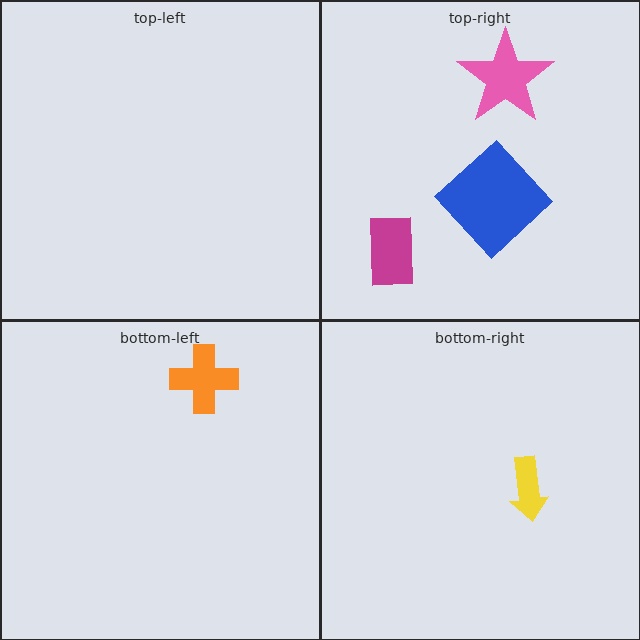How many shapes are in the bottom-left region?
1.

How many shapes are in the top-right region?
3.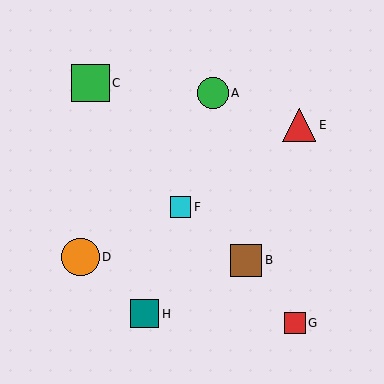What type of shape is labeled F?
Shape F is a cyan square.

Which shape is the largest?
The green square (labeled C) is the largest.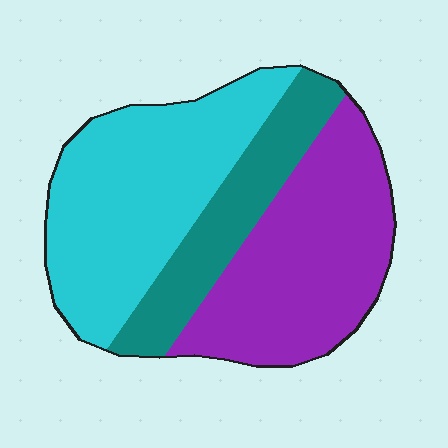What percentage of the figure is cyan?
Cyan takes up about two fifths (2/5) of the figure.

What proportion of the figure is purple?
Purple covers roughly 40% of the figure.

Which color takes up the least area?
Teal, at roughly 20%.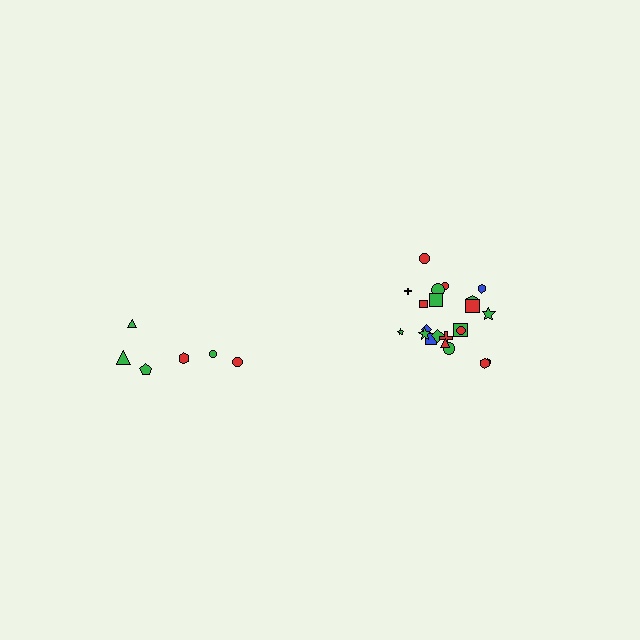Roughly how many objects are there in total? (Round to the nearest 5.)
Roughly 30 objects in total.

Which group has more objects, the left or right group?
The right group.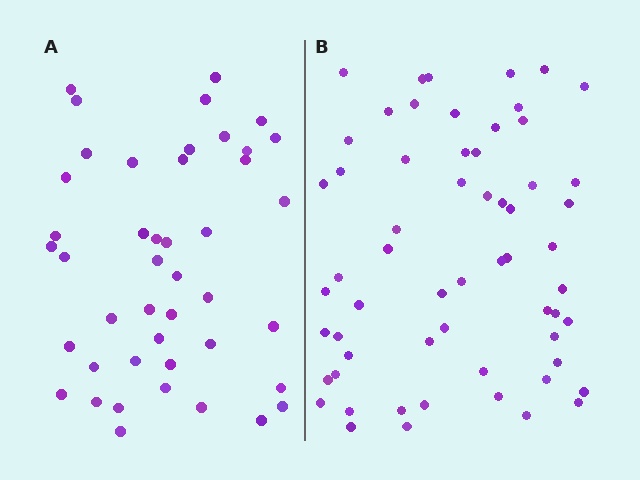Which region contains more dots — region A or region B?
Region B (the right region) has more dots.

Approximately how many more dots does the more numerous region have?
Region B has approximately 15 more dots than region A.